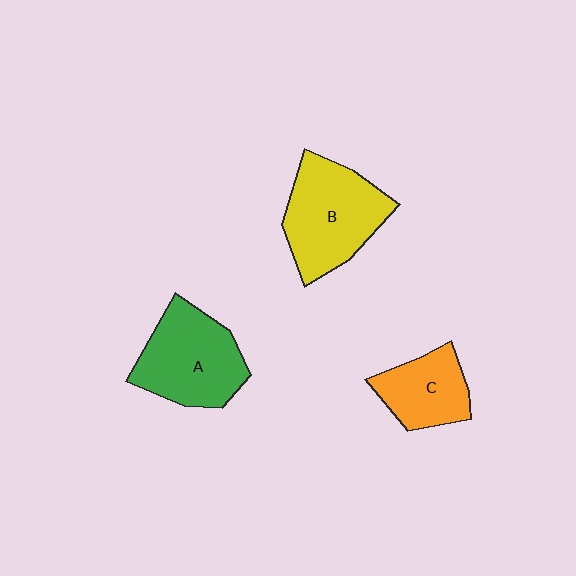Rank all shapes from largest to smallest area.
From largest to smallest: B (yellow), A (green), C (orange).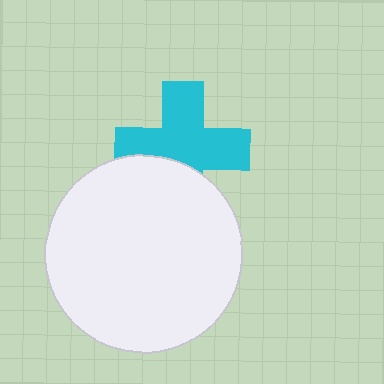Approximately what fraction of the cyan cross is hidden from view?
Roughly 30% of the cyan cross is hidden behind the white circle.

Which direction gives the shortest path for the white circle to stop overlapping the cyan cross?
Moving down gives the shortest separation.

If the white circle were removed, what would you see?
You would see the complete cyan cross.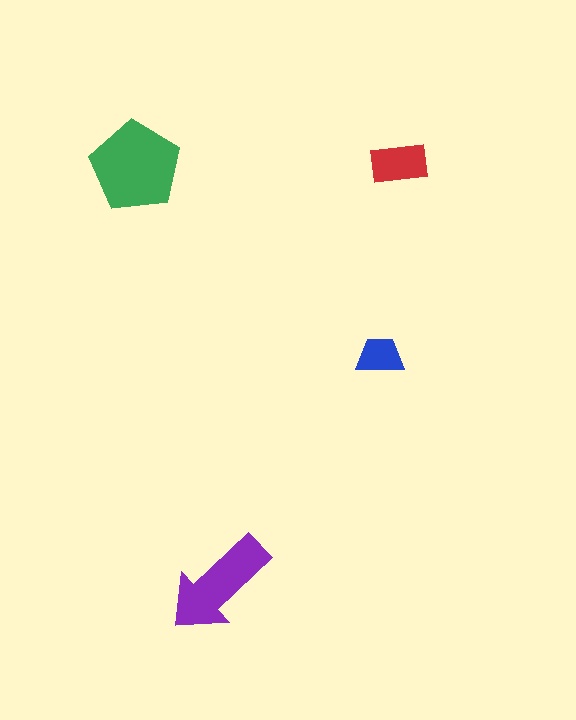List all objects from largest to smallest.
The green pentagon, the purple arrow, the red rectangle, the blue trapezoid.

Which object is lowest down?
The purple arrow is bottommost.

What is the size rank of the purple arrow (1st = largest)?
2nd.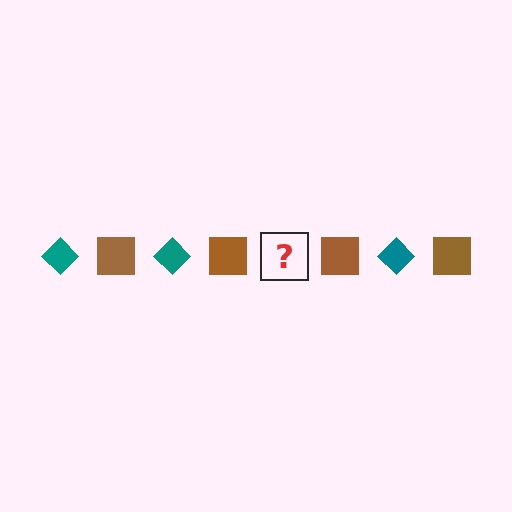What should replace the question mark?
The question mark should be replaced with a teal diamond.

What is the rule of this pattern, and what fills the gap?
The rule is that the pattern alternates between teal diamond and brown square. The gap should be filled with a teal diamond.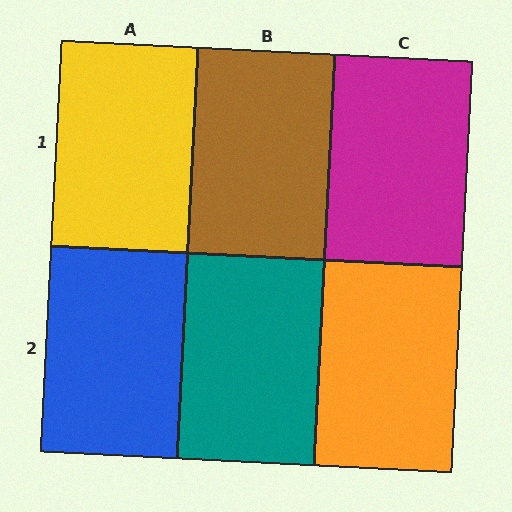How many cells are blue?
1 cell is blue.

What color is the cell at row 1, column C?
Magenta.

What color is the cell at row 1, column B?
Brown.